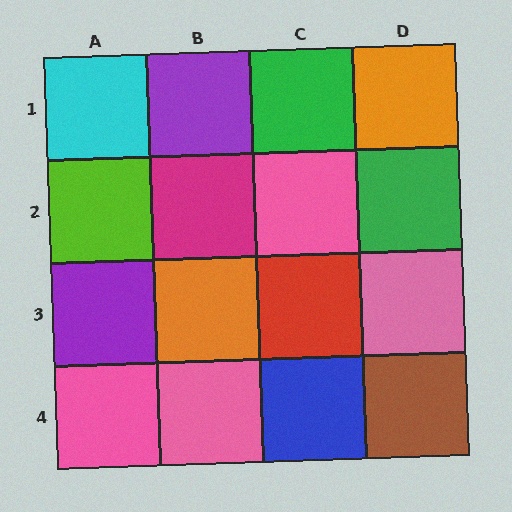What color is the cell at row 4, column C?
Blue.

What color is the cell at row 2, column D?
Green.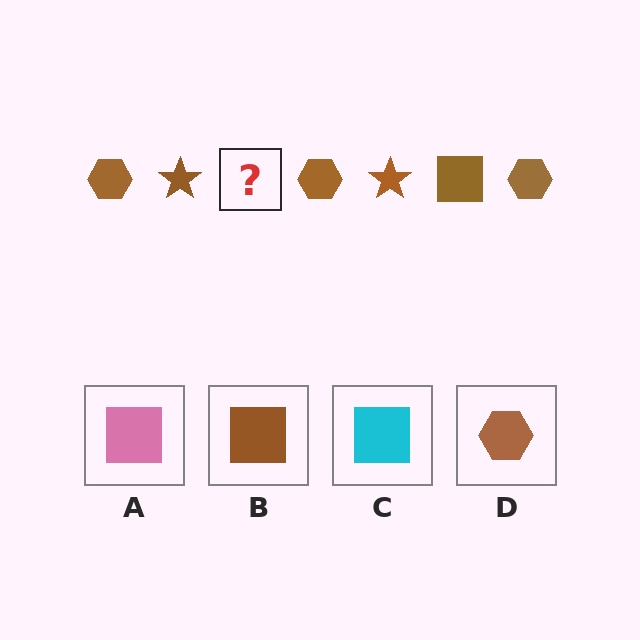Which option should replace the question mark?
Option B.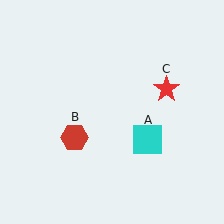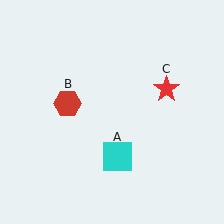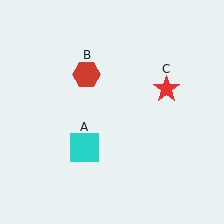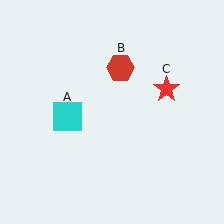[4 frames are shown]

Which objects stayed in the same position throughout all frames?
Red star (object C) remained stationary.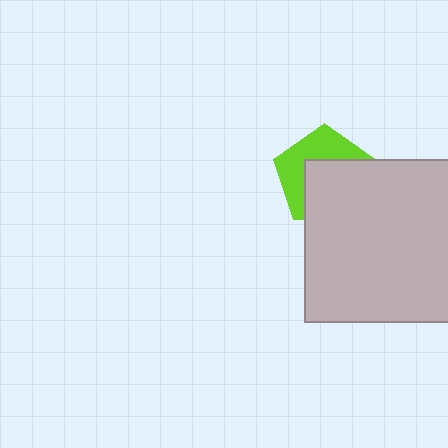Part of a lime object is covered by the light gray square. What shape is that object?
It is a pentagon.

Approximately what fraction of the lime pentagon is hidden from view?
Roughly 55% of the lime pentagon is hidden behind the light gray square.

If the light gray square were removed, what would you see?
You would see the complete lime pentagon.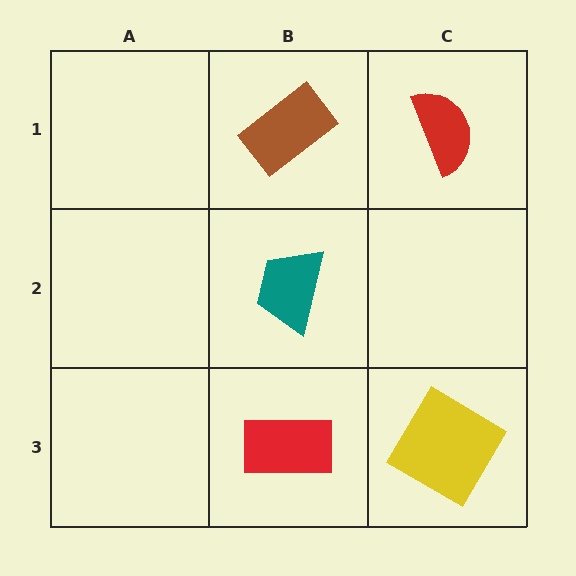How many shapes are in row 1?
2 shapes.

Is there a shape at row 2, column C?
No, that cell is empty.